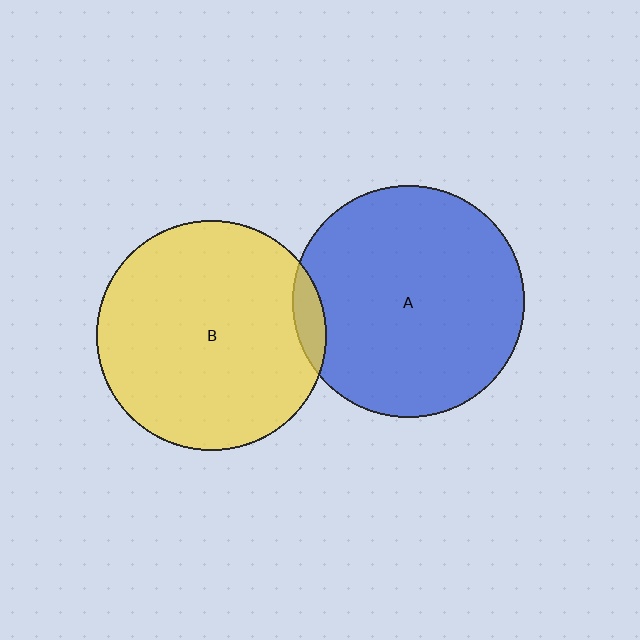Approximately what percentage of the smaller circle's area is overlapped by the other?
Approximately 5%.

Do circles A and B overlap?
Yes.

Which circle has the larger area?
Circle A (blue).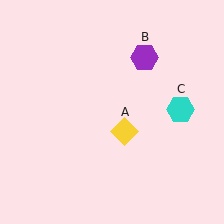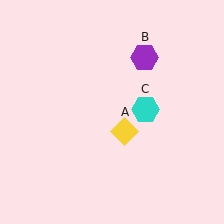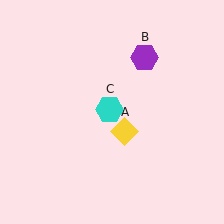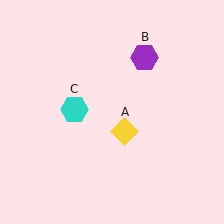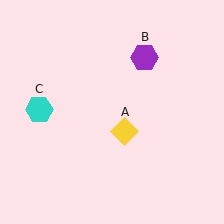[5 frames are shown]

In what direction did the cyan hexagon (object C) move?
The cyan hexagon (object C) moved left.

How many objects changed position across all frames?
1 object changed position: cyan hexagon (object C).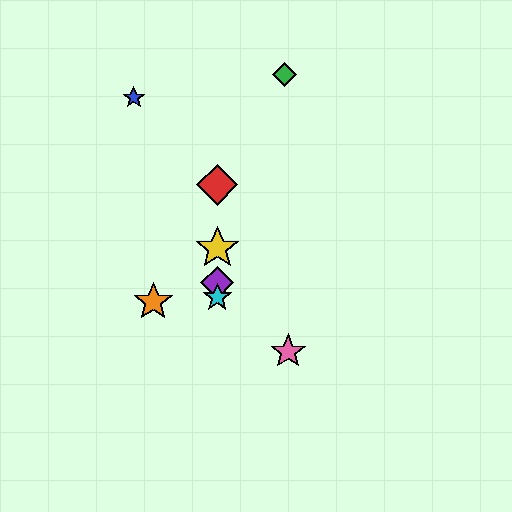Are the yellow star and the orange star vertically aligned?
No, the yellow star is at x≈217 and the orange star is at x≈153.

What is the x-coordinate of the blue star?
The blue star is at x≈134.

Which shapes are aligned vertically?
The red diamond, the yellow star, the purple diamond, the cyan star are aligned vertically.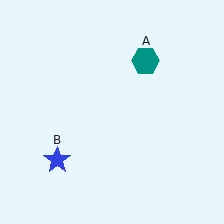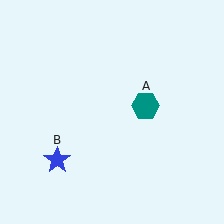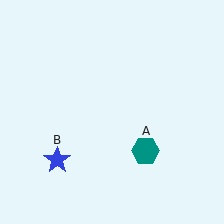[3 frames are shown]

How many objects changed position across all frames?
1 object changed position: teal hexagon (object A).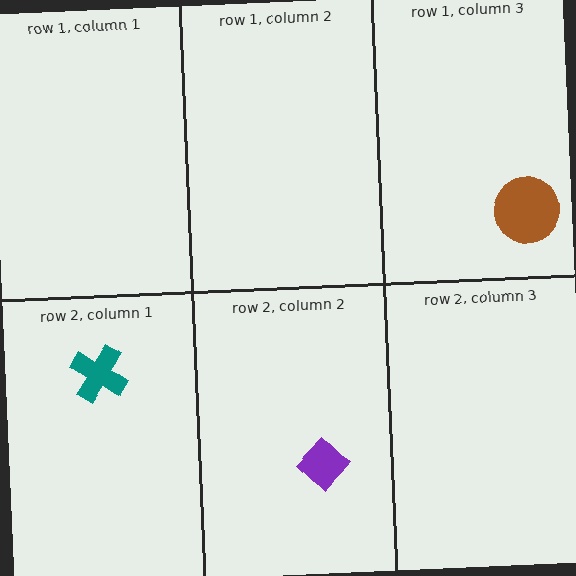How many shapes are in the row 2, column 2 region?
1.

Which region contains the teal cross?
The row 2, column 1 region.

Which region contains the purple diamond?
The row 2, column 2 region.